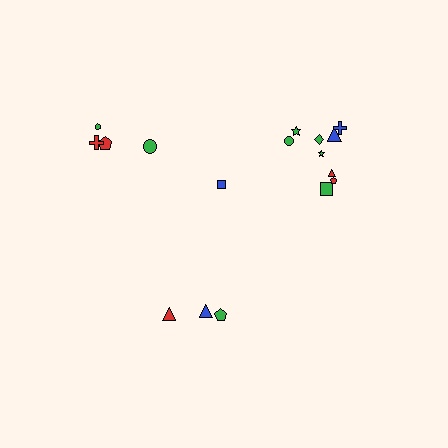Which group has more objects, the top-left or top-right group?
The top-right group.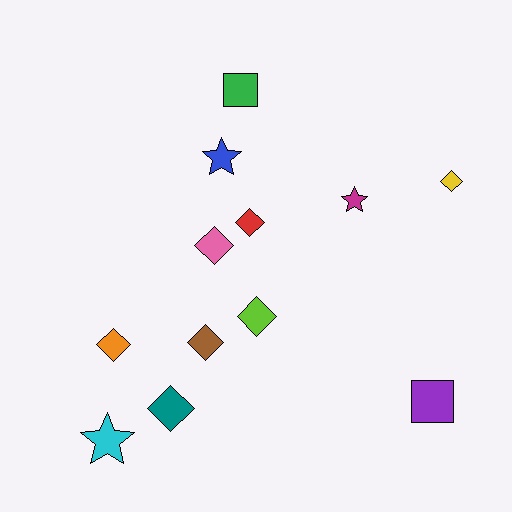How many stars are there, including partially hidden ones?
There are 3 stars.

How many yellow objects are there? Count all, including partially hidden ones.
There is 1 yellow object.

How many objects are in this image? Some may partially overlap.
There are 12 objects.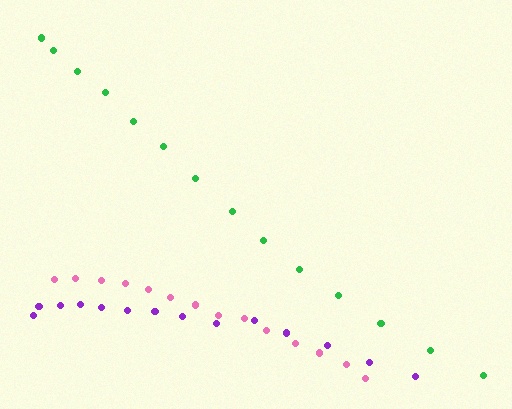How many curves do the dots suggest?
There are 3 distinct paths.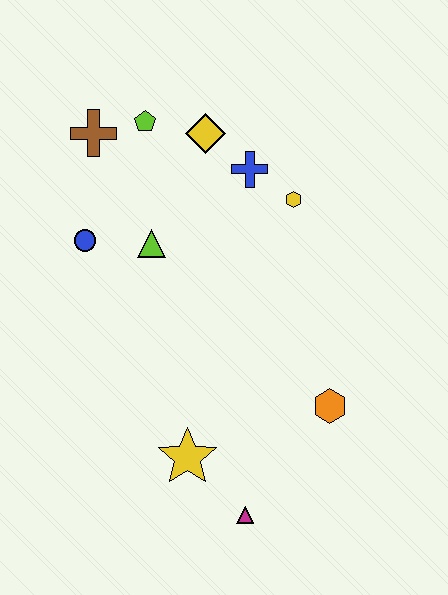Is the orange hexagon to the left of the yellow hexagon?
No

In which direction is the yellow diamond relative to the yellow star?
The yellow diamond is above the yellow star.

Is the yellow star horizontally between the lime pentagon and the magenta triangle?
Yes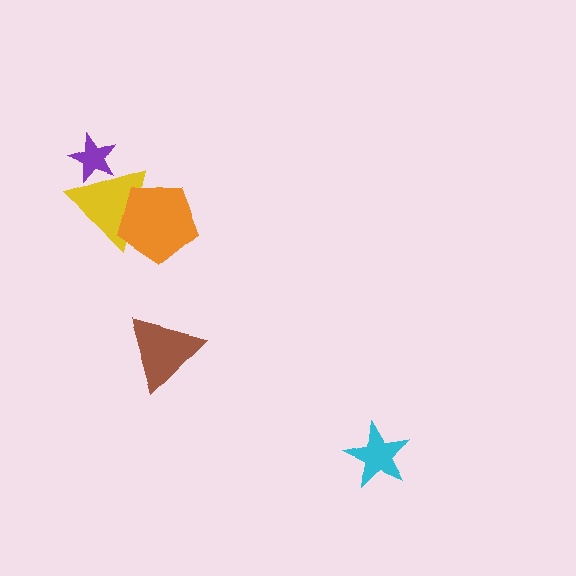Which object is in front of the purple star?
The yellow triangle is in front of the purple star.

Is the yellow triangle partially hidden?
Yes, it is partially covered by another shape.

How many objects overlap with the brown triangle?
0 objects overlap with the brown triangle.